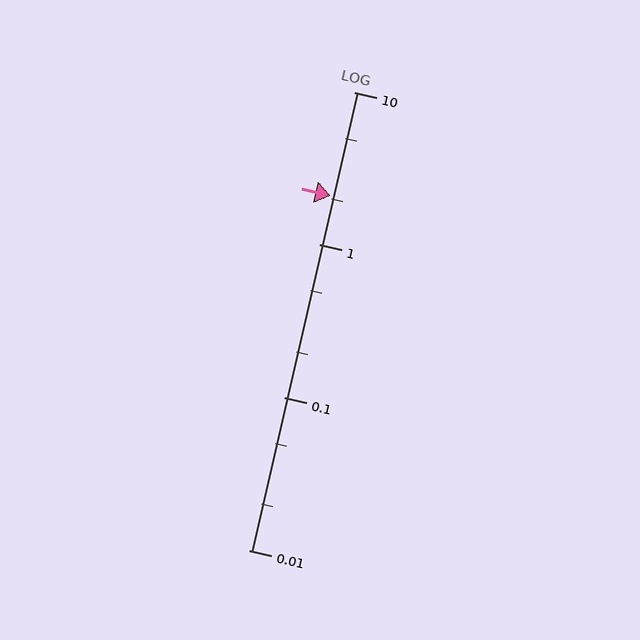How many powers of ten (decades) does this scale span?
The scale spans 3 decades, from 0.01 to 10.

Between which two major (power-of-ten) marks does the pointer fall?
The pointer is between 1 and 10.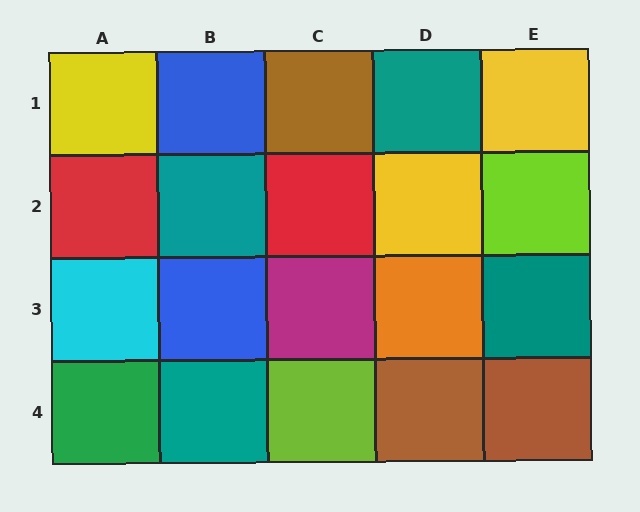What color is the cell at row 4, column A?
Green.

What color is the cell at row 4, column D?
Brown.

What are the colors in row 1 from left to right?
Yellow, blue, brown, teal, yellow.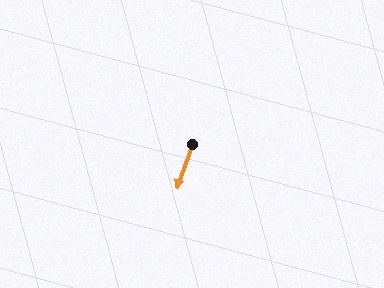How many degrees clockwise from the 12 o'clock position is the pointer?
Approximately 199 degrees.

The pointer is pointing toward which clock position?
Roughly 7 o'clock.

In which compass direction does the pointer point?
South.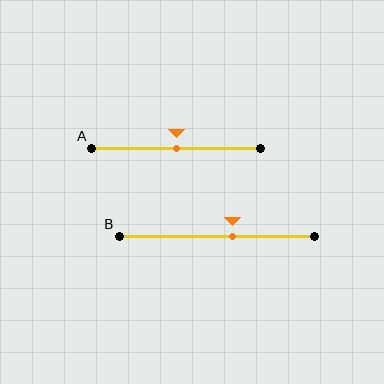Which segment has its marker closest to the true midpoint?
Segment A has its marker closest to the true midpoint.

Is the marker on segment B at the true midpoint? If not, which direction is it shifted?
No, the marker on segment B is shifted to the right by about 8% of the segment length.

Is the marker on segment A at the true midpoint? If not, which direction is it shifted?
Yes, the marker on segment A is at the true midpoint.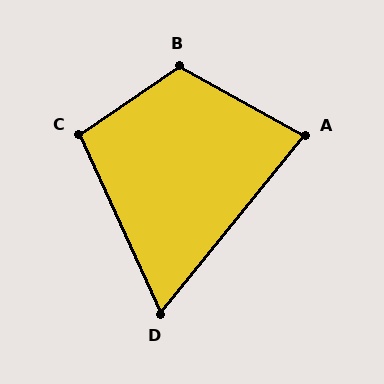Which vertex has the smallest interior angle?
D, at approximately 64 degrees.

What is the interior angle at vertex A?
Approximately 80 degrees (acute).